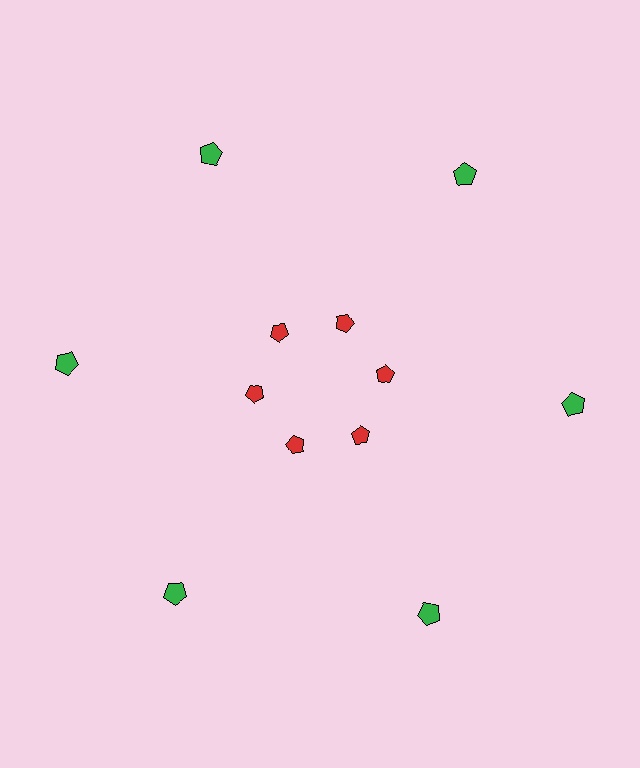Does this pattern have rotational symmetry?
Yes, this pattern has 6-fold rotational symmetry. It looks the same after rotating 60 degrees around the center.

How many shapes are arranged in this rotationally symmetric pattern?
There are 12 shapes, arranged in 6 groups of 2.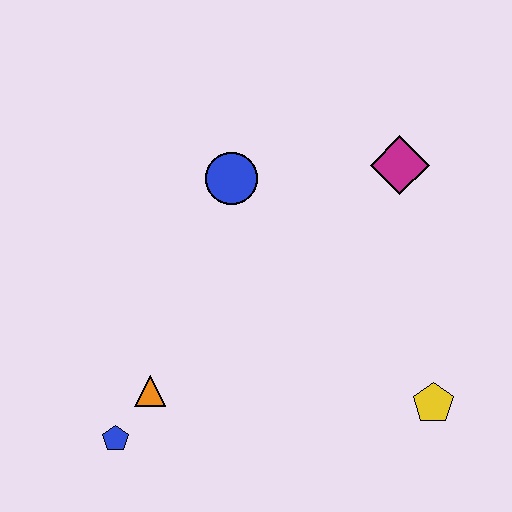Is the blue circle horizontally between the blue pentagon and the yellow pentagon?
Yes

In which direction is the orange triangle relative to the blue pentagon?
The orange triangle is above the blue pentagon.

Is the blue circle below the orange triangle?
No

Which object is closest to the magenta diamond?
The blue circle is closest to the magenta diamond.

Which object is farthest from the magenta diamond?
The blue pentagon is farthest from the magenta diamond.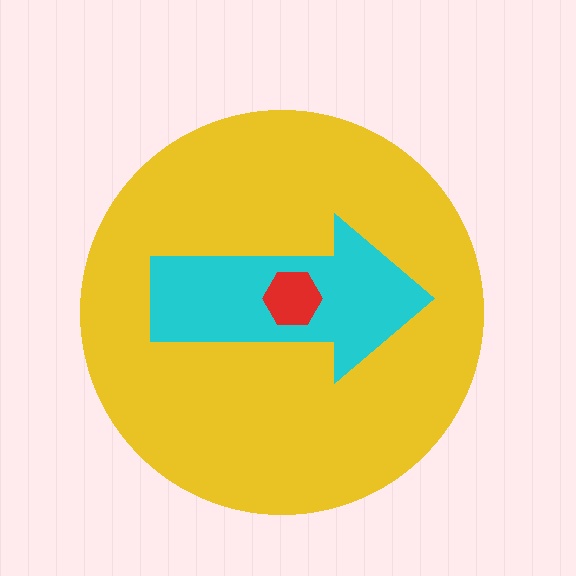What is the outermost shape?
The yellow circle.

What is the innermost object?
The red hexagon.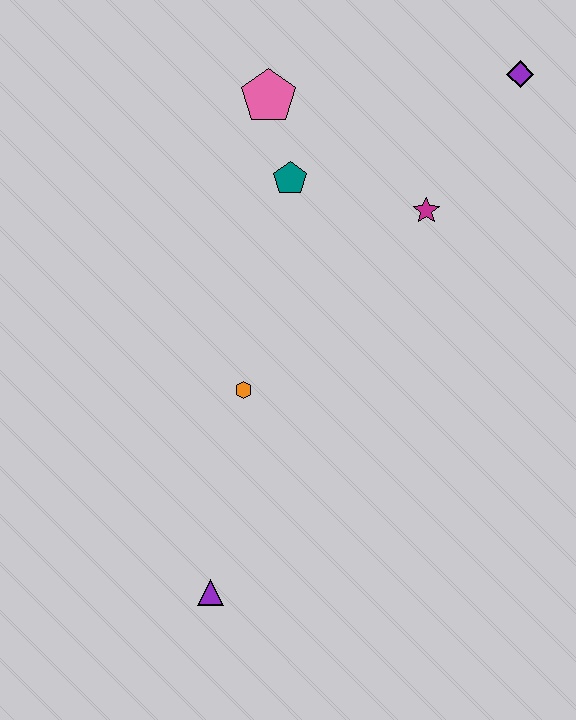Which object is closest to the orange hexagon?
The purple triangle is closest to the orange hexagon.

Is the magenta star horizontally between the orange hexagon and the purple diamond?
Yes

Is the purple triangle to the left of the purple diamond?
Yes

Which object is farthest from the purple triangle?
The purple diamond is farthest from the purple triangle.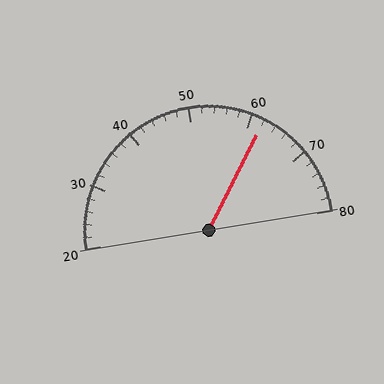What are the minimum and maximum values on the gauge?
The gauge ranges from 20 to 80.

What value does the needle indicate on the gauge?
The needle indicates approximately 62.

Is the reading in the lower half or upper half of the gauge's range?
The reading is in the upper half of the range (20 to 80).